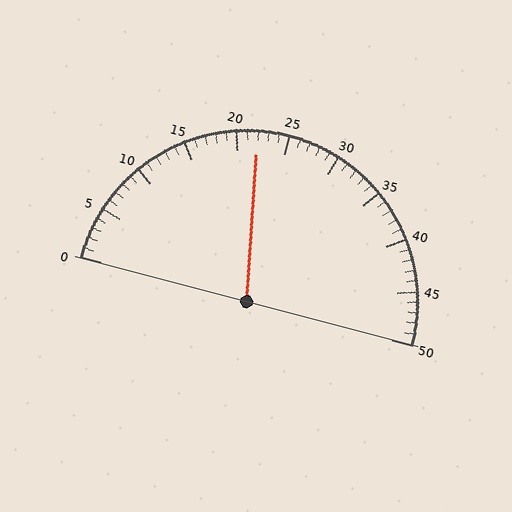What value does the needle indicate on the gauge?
The needle indicates approximately 22.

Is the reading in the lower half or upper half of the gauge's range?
The reading is in the lower half of the range (0 to 50).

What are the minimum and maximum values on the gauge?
The gauge ranges from 0 to 50.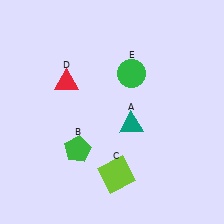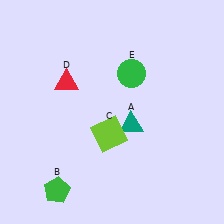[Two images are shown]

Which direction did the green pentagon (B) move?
The green pentagon (B) moved down.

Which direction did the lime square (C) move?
The lime square (C) moved up.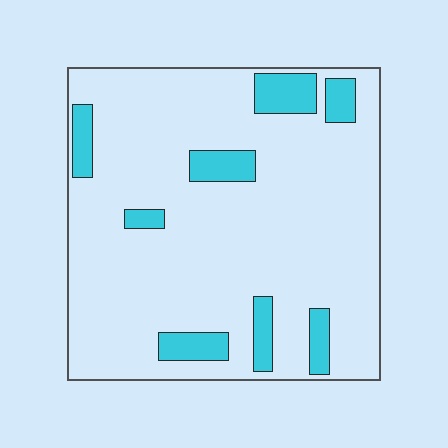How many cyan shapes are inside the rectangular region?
8.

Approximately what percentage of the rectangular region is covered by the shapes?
Approximately 15%.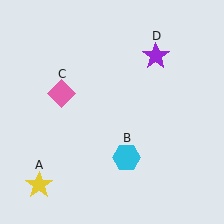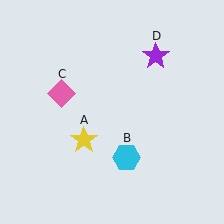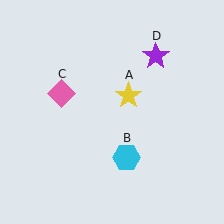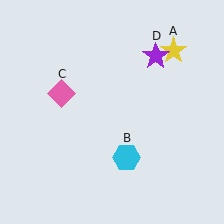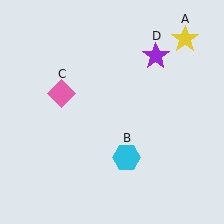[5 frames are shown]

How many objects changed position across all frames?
1 object changed position: yellow star (object A).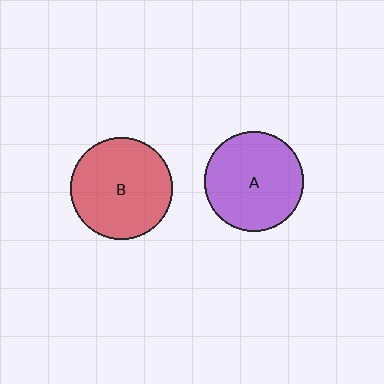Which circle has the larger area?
Circle B (red).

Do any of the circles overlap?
No, none of the circles overlap.